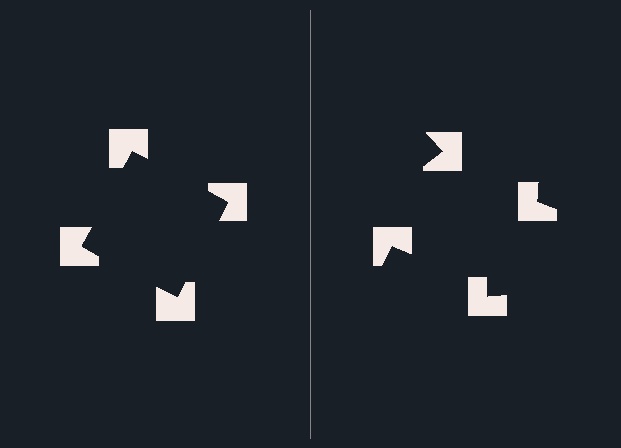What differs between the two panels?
The notched squares are positioned identically on both sides; only the wedge orientations differ. On the left they align to a square; on the right they are misaligned.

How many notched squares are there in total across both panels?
8 — 4 on each side.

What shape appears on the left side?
An illusory square.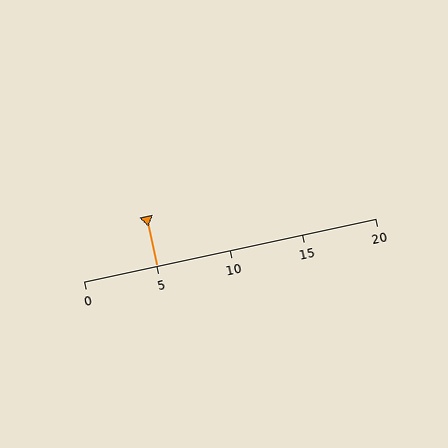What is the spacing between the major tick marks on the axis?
The major ticks are spaced 5 apart.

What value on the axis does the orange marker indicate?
The marker indicates approximately 5.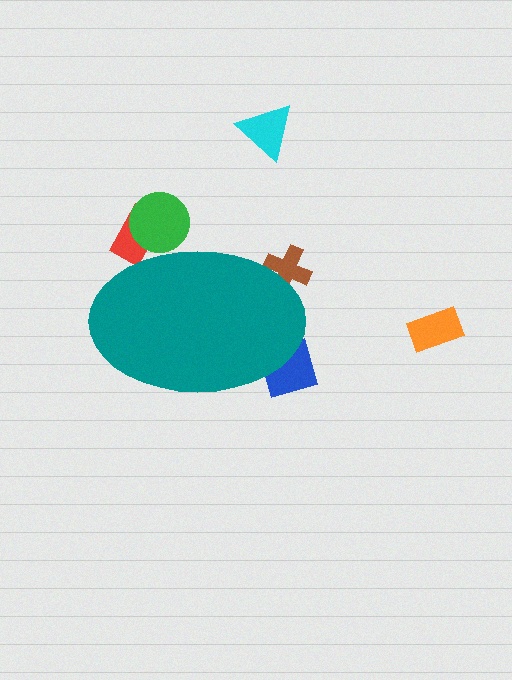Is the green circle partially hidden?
Yes, the green circle is partially hidden behind the teal ellipse.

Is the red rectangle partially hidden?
Yes, the red rectangle is partially hidden behind the teal ellipse.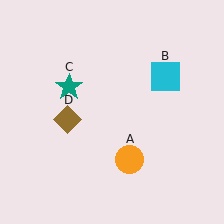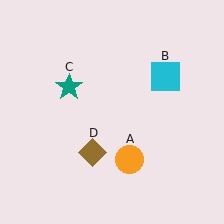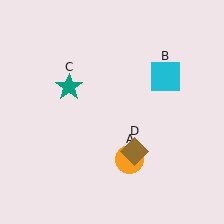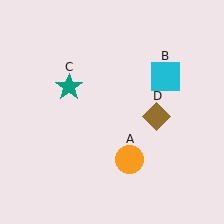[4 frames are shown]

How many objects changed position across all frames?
1 object changed position: brown diamond (object D).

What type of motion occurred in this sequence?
The brown diamond (object D) rotated counterclockwise around the center of the scene.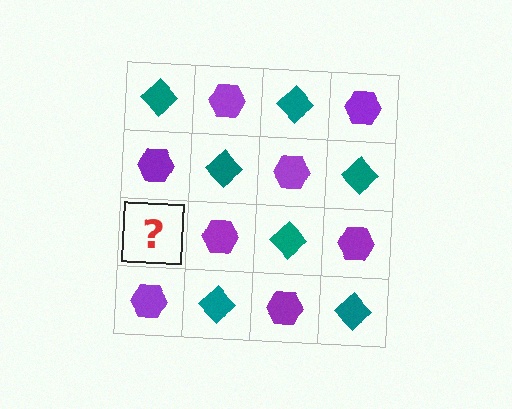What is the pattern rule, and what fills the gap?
The rule is that it alternates teal diamond and purple hexagon in a checkerboard pattern. The gap should be filled with a teal diamond.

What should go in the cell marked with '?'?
The missing cell should contain a teal diamond.